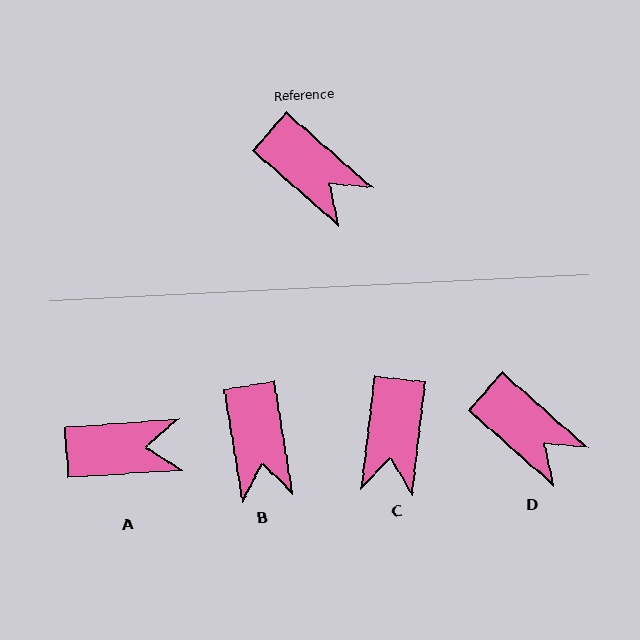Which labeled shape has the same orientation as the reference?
D.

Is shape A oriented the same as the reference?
No, it is off by about 46 degrees.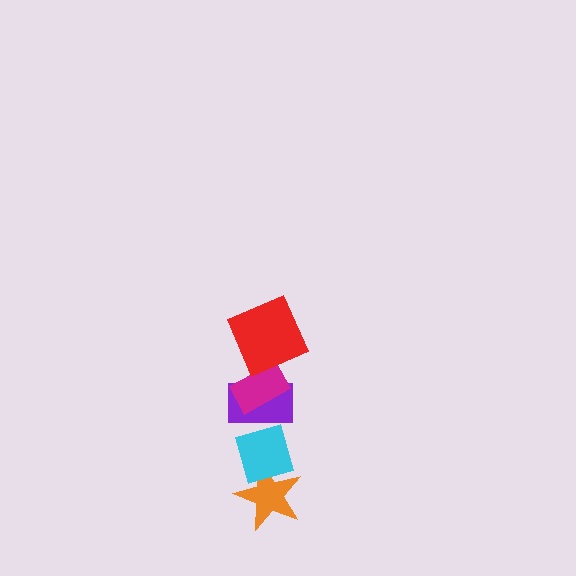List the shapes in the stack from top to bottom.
From top to bottom: the red square, the magenta rectangle, the purple rectangle, the cyan diamond, the orange star.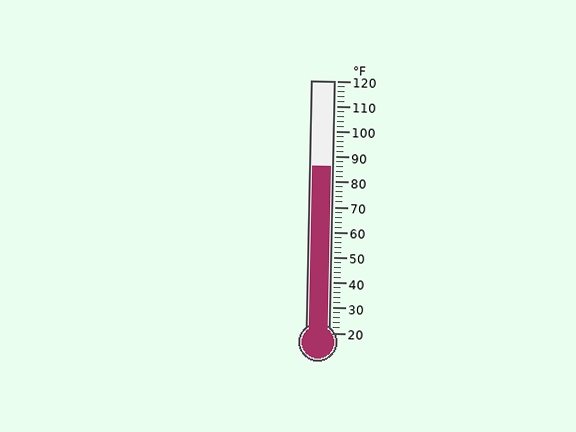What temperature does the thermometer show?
The thermometer shows approximately 86°F.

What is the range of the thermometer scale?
The thermometer scale ranges from 20°F to 120°F.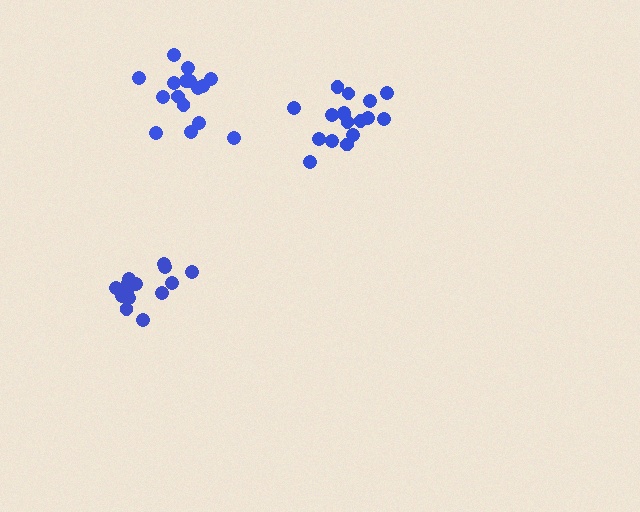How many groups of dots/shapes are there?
There are 3 groups.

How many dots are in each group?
Group 1: 16 dots, Group 2: 15 dots, Group 3: 17 dots (48 total).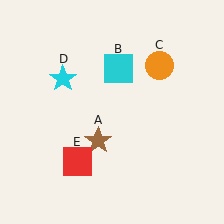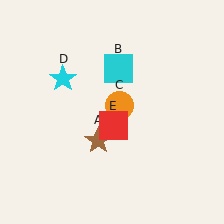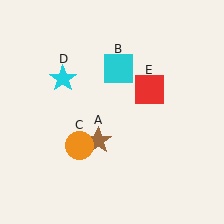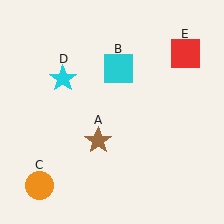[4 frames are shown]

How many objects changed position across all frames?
2 objects changed position: orange circle (object C), red square (object E).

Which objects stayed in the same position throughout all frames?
Brown star (object A) and cyan square (object B) and cyan star (object D) remained stationary.